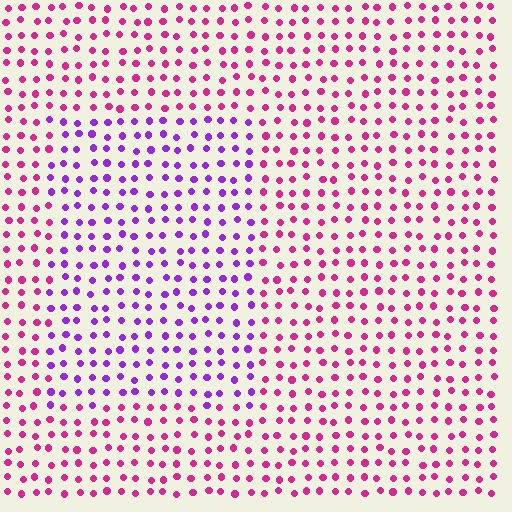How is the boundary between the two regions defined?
The boundary is defined purely by a slight shift in hue (about 45 degrees). Spacing, size, and orientation are identical on both sides.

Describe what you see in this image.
The image is filled with small magenta elements in a uniform arrangement. A rectangle-shaped region is visible where the elements are tinted to a slightly different hue, forming a subtle color boundary.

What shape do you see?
I see a rectangle.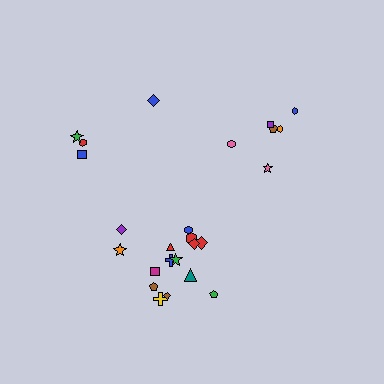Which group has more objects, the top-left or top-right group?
The top-right group.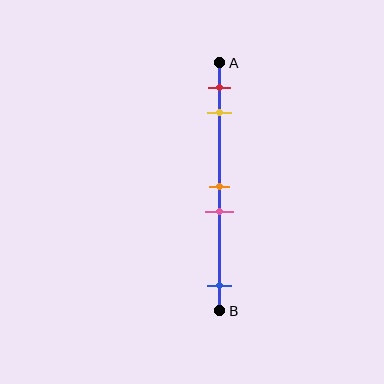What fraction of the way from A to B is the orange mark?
The orange mark is approximately 50% (0.5) of the way from A to B.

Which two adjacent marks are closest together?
The orange and pink marks are the closest adjacent pair.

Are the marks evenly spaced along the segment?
No, the marks are not evenly spaced.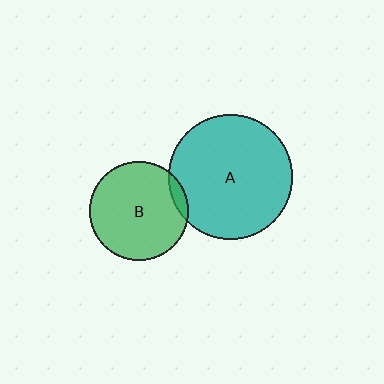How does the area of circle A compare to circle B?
Approximately 1.6 times.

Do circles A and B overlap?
Yes.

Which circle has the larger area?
Circle A (teal).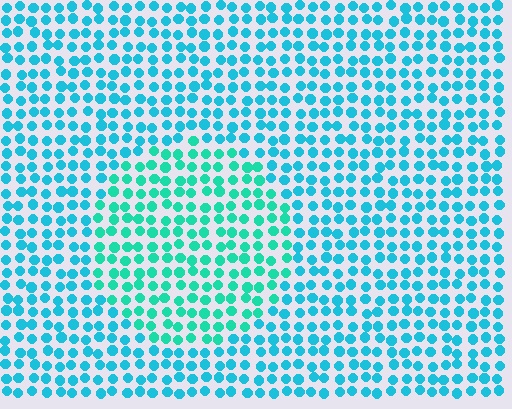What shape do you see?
I see a circle.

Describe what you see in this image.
The image is filled with small cyan elements in a uniform arrangement. A circle-shaped region is visible where the elements are tinted to a slightly different hue, forming a subtle color boundary.